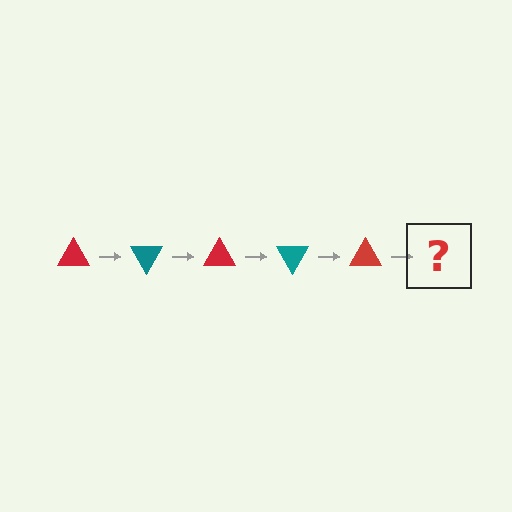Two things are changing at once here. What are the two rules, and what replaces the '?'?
The two rules are that it rotates 60 degrees each step and the color cycles through red and teal. The '?' should be a teal triangle, rotated 300 degrees from the start.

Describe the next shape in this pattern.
It should be a teal triangle, rotated 300 degrees from the start.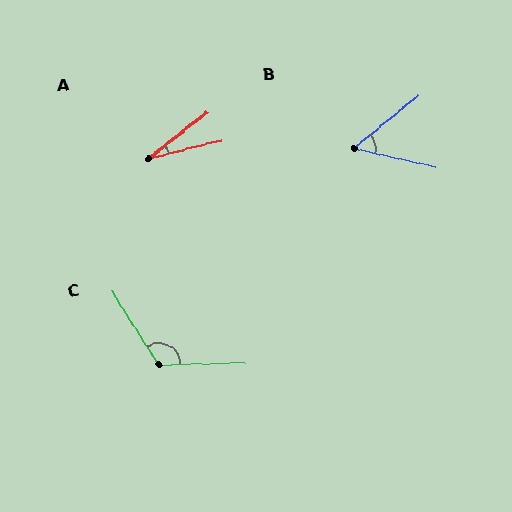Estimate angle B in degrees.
Approximately 52 degrees.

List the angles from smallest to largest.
A (25°), B (52°), C (121°).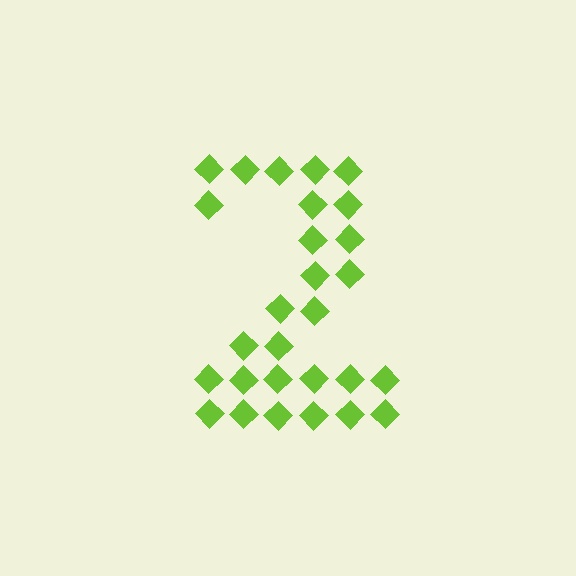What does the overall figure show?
The overall figure shows the digit 2.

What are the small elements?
The small elements are diamonds.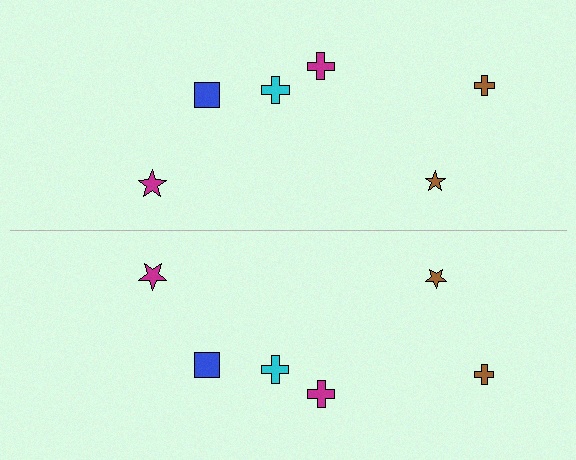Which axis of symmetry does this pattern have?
The pattern has a horizontal axis of symmetry running through the center of the image.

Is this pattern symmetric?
Yes, this pattern has bilateral (reflection) symmetry.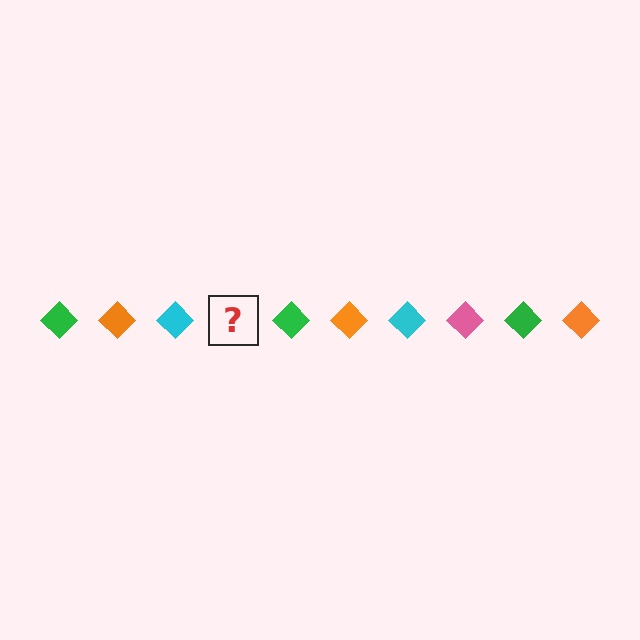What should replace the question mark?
The question mark should be replaced with a pink diamond.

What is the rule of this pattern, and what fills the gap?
The rule is that the pattern cycles through green, orange, cyan, pink diamonds. The gap should be filled with a pink diamond.